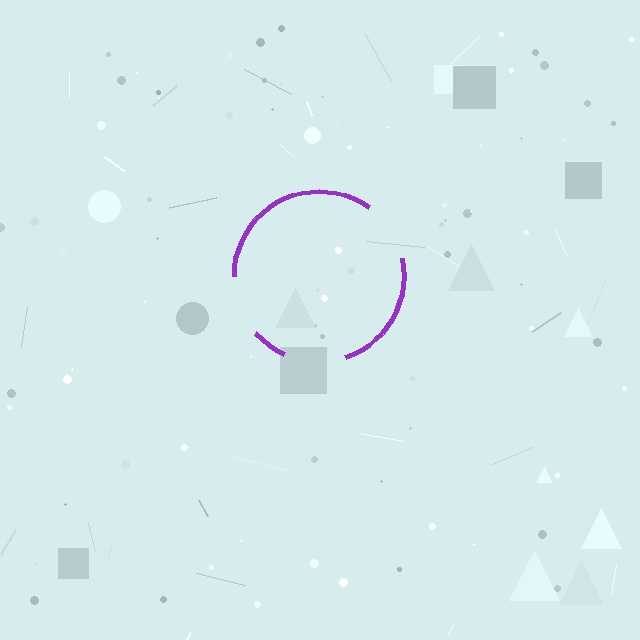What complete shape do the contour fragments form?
The contour fragments form a circle.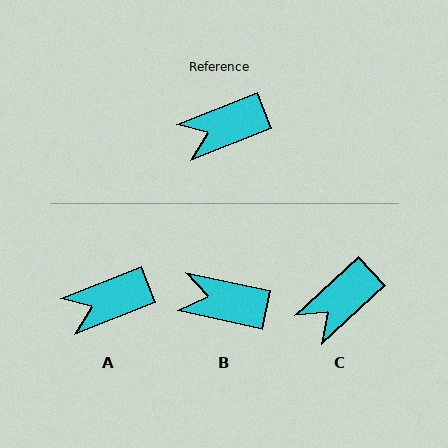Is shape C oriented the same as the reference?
No, it is off by about 22 degrees.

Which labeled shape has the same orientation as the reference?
A.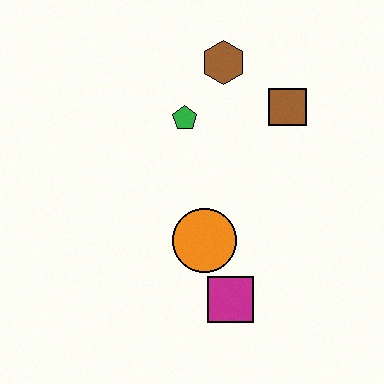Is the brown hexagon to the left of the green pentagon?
No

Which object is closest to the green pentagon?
The brown hexagon is closest to the green pentagon.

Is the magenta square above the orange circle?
No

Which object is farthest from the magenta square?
The brown hexagon is farthest from the magenta square.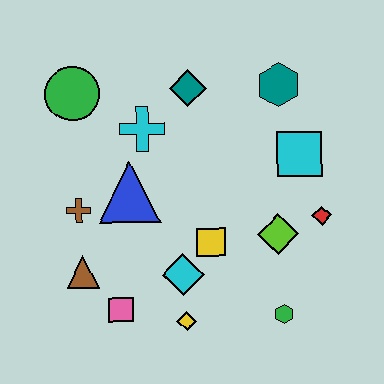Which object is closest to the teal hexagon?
The cyan square is closest to the teal hexagon.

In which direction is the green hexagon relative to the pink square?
The green hexagon is to the right of the pink square.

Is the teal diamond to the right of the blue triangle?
Yes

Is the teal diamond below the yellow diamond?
No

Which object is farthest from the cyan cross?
The green hexagon is farthest from the cyan cross.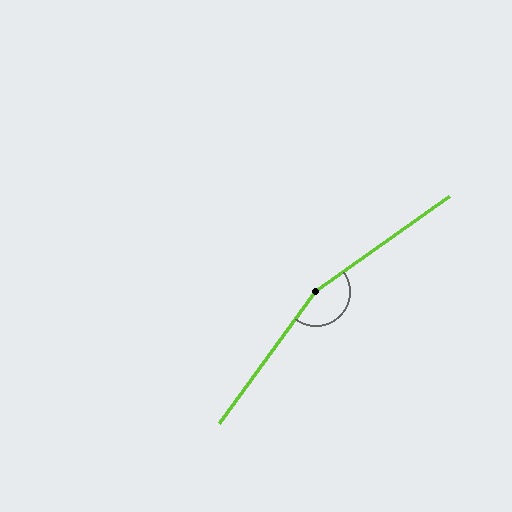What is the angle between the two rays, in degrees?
Approximately 162 degrees.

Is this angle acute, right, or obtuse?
It is obtuse.